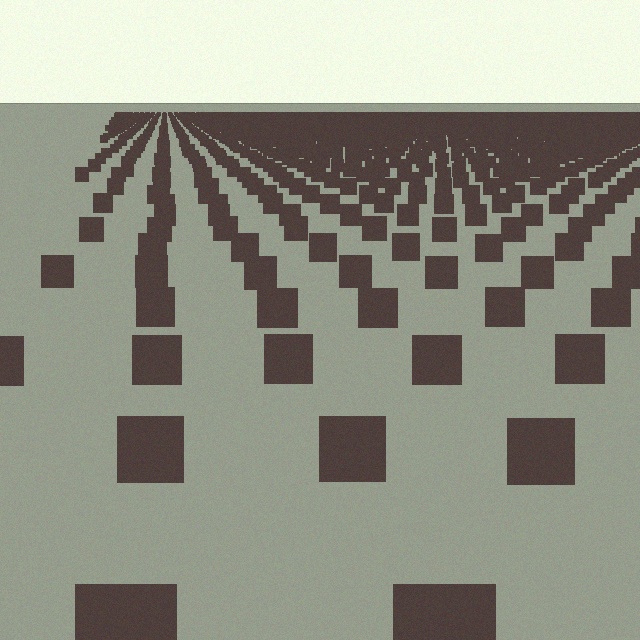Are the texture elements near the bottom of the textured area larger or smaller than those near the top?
Larger. Near the bottom, elements are closer to the viewer and appear at a bigger on-screen size.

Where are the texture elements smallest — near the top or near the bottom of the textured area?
Near the top.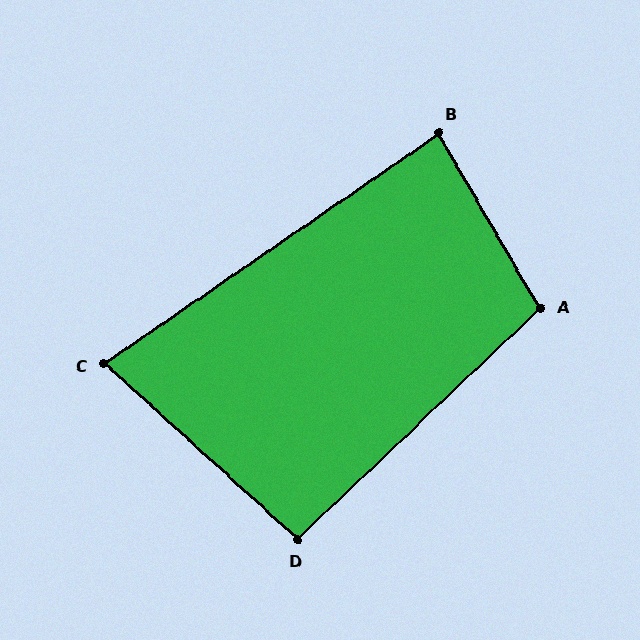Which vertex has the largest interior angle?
A, at approximately 103 degrees.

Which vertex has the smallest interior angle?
C, at approximately 77 degrees.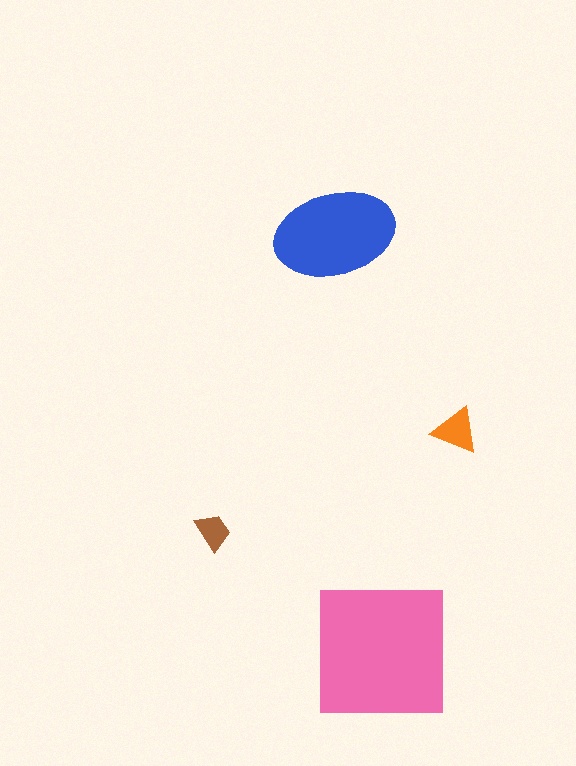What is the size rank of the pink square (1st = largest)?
1st.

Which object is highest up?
The blue ellipse is topmost.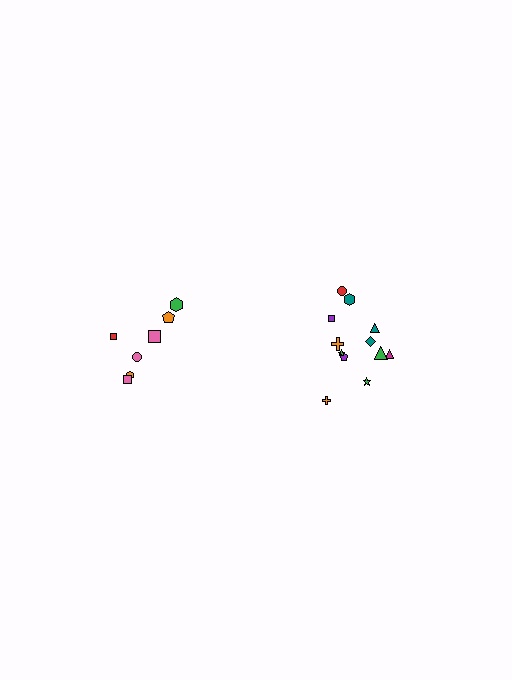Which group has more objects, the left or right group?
The right group.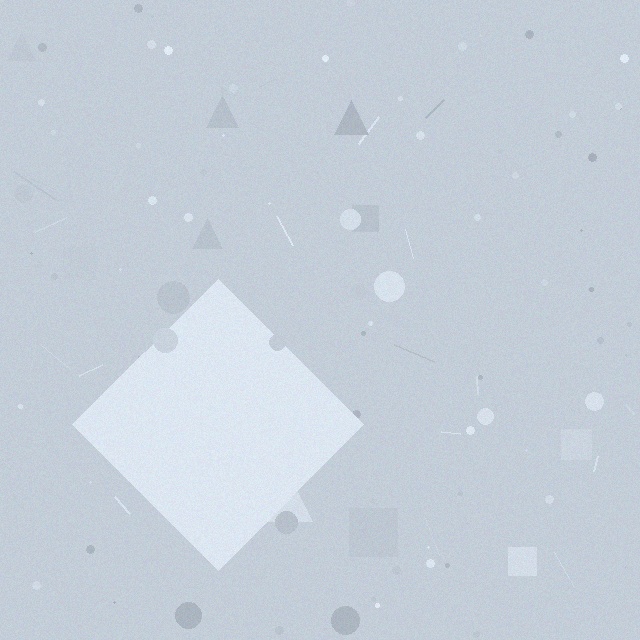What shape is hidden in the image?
A diamond is hidden in the image.